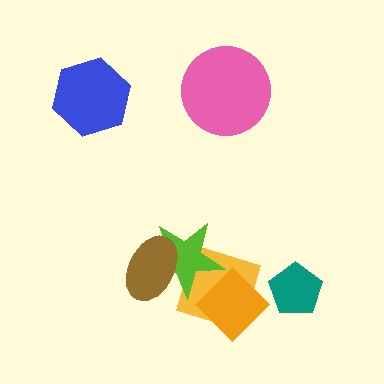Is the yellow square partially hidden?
Yes, it is partially covered by another shape.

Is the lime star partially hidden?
Yes, it is partially covered by another shape.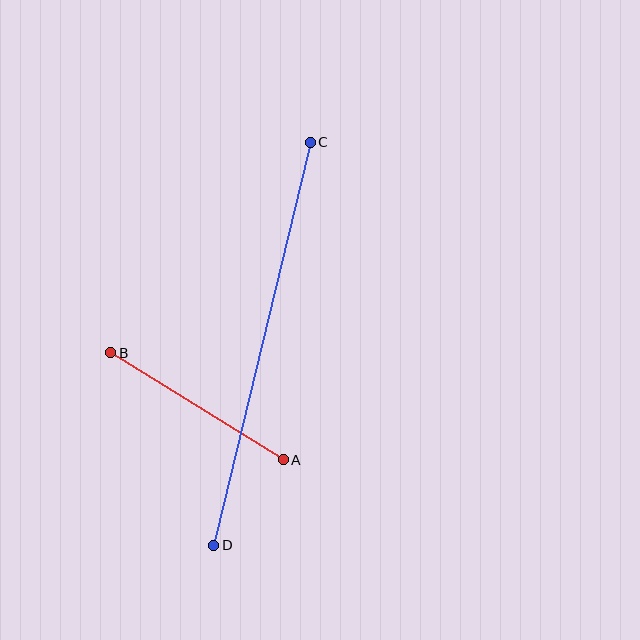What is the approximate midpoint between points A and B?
The midpoint is at approximately (197, 406) pixels.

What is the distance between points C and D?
The distance is approximately 414 pixels.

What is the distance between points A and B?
The distance is approximately 203 pixels.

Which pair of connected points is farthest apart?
Points C and D are farthest apart.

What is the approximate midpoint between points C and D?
The midpoint is at approximately (262, 344) pixels.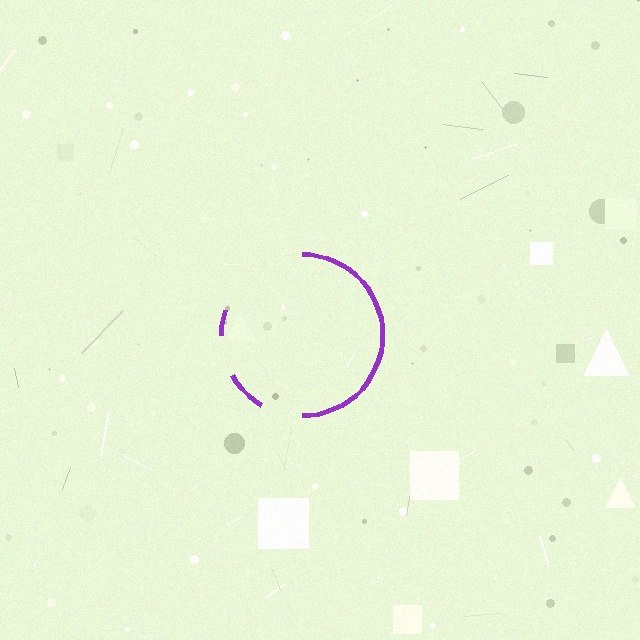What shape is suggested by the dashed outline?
The dashed outline suggests a circle.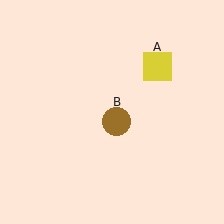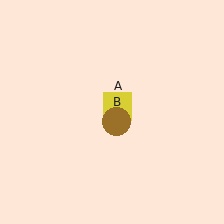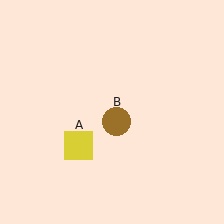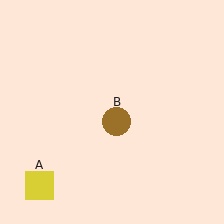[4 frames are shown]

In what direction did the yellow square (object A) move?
The yellow square (object A) moved down and to the left.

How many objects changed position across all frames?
1 object changed position: yellow square (object A).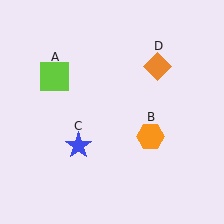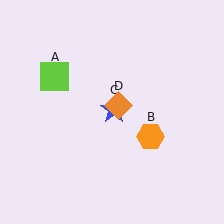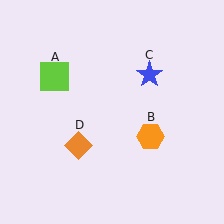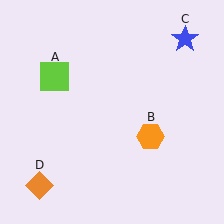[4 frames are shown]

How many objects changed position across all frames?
2 objects changed position: blue star (object C), orange diamond (object D).